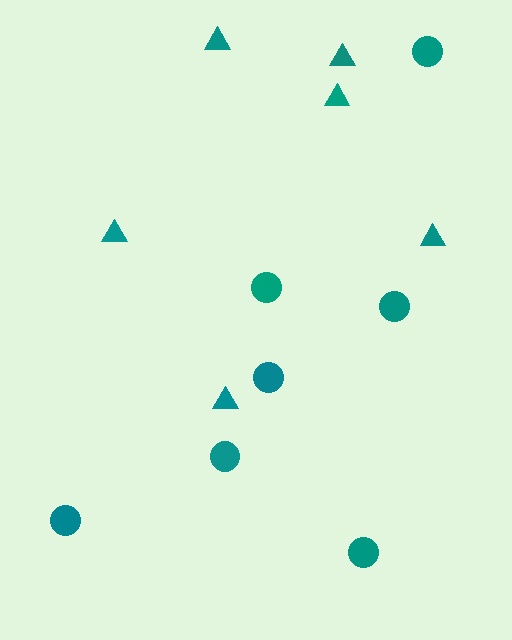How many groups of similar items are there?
There are 2 groups: one group of triangles (6) and one group of circles (7).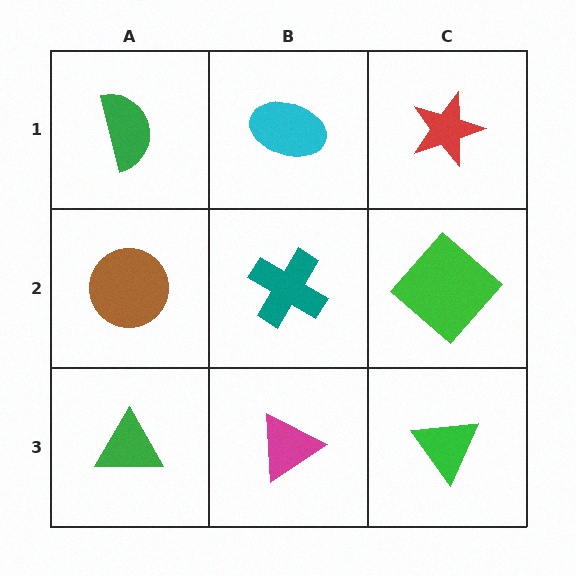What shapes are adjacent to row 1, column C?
A green diamond (row 2, column C), a cyan ellipse (row 1, column B).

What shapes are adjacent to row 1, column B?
A teal cross (row 2, column B), a green semicircle (row 1, column A), a red star (row 1, column C).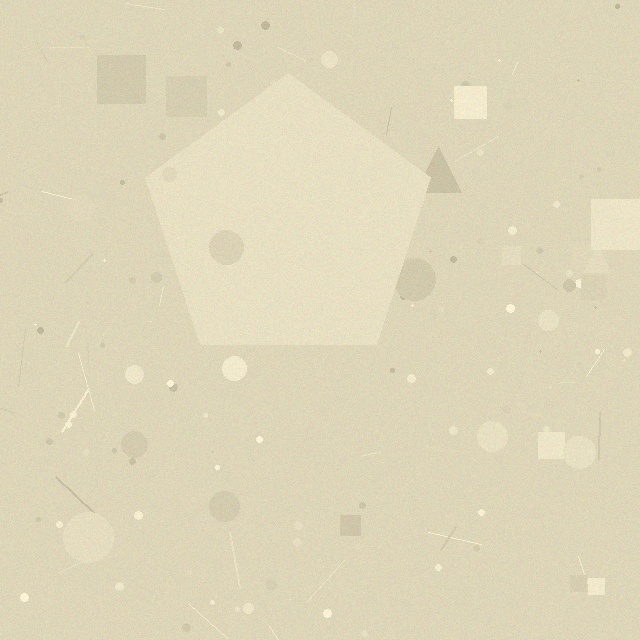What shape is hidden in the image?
A pentagon is hidden in the image.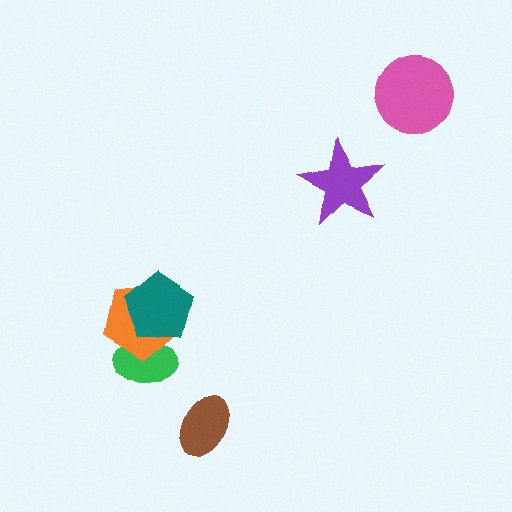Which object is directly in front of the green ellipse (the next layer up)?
The orange pentagon is directly in front of the green ellipse.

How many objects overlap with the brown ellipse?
0 objects overlap with the brown ellipse.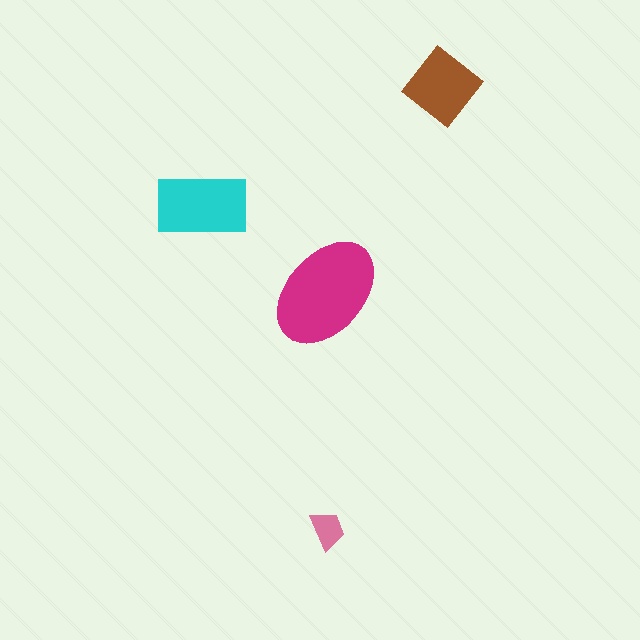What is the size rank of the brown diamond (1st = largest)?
3rd.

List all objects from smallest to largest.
The pink trapezoid, the brown diamond, the cyan rectangle, the magenta ellipse.